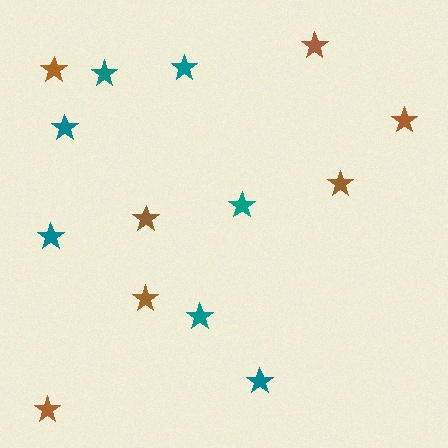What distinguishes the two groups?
There are 2 groups: one group of teal stars (7) and one group of brown stars (7).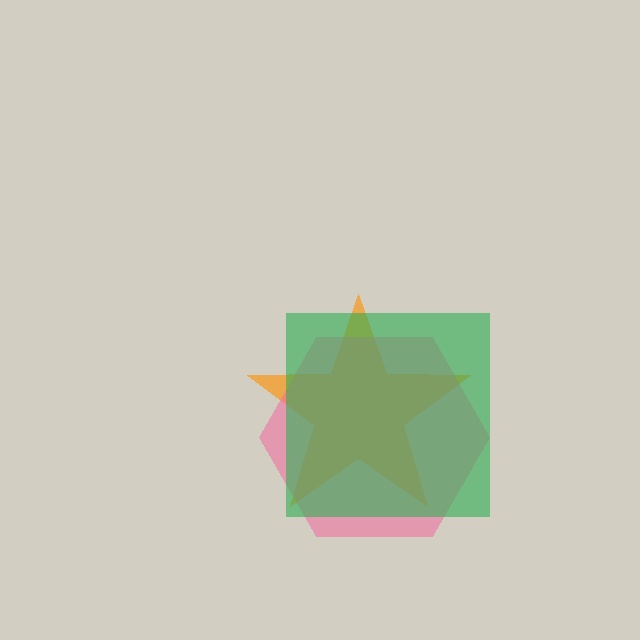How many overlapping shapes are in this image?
There are 3 overlapping shapes in the image.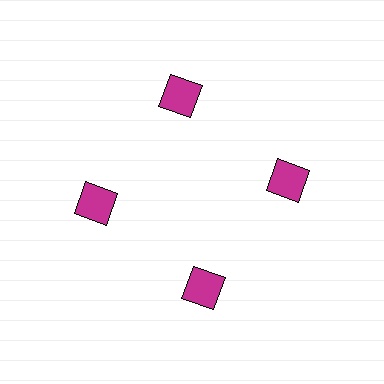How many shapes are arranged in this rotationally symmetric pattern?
There are 4 shapes, arranged in 4 groups of 1.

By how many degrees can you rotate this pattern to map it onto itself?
The pattern maps onto itself every 90 degrees of rotation.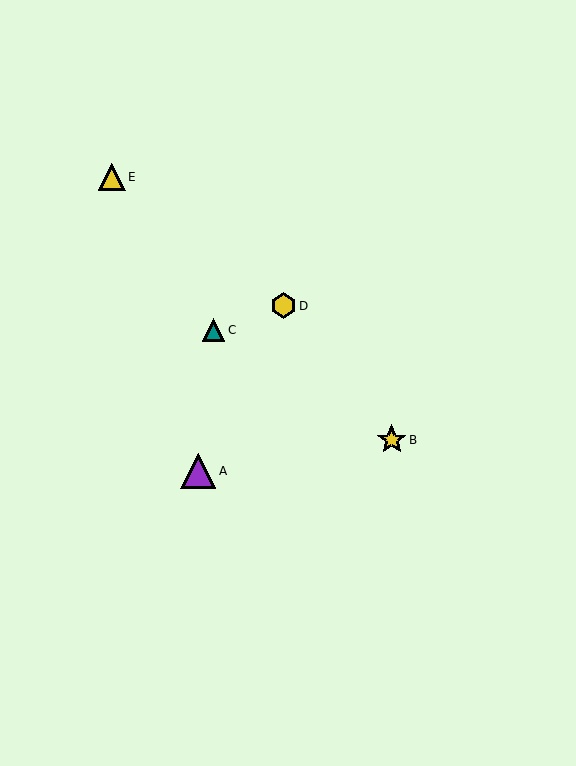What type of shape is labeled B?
Shape B is a yellow star.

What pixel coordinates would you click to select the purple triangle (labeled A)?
Click at (198, 471) to select the purple triangle A.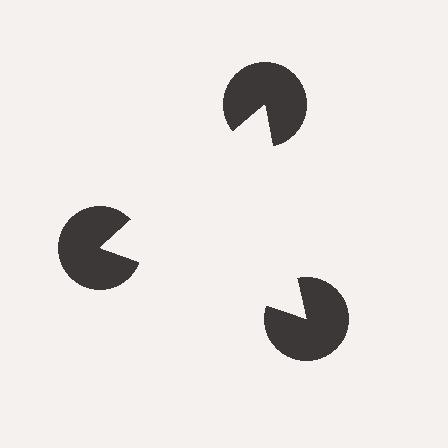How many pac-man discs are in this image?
There are 3 — one at each vertex of the illusory triangle.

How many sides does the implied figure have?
3 sides.